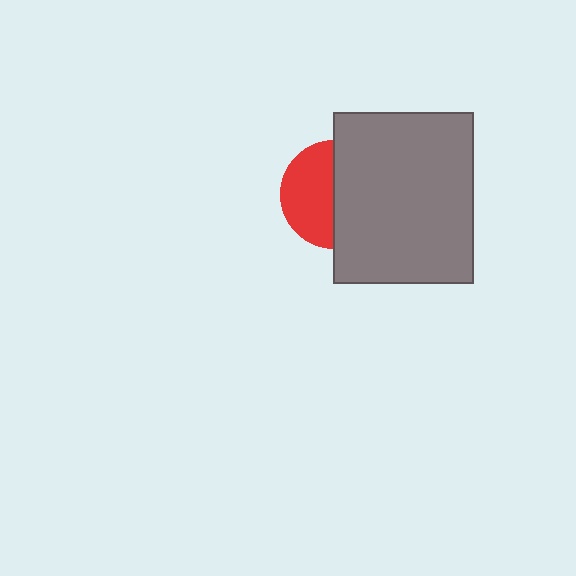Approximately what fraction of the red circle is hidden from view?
Roughly 51% of the red circle is hidden behind the gray rectangle.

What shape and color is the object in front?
The object in front is a gray rectangle.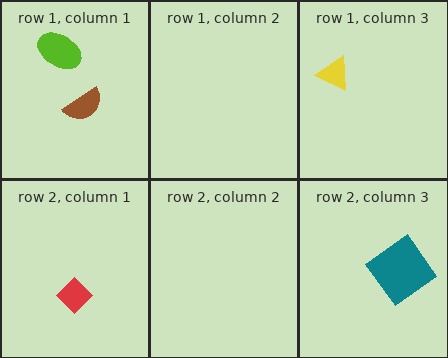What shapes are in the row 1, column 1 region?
The brown semicircle, the lime ellipse.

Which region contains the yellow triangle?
The row 1, column 3 region.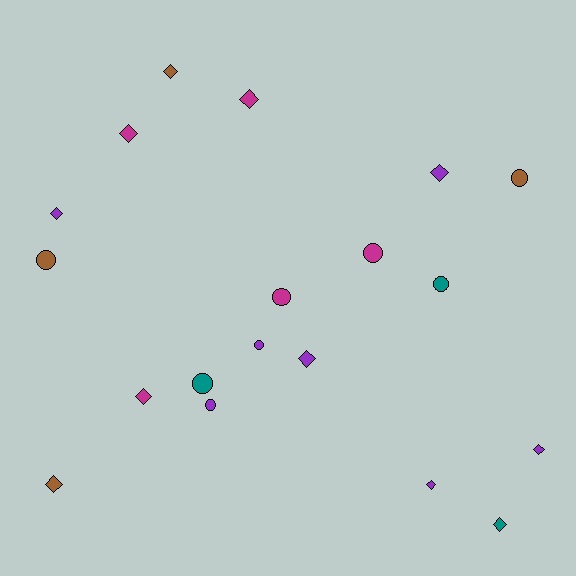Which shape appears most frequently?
Diamond, with 11 objects.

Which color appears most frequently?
Purple, with 7 objects.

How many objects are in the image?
There are 19 objects.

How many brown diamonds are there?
There are 2 brown diamonds.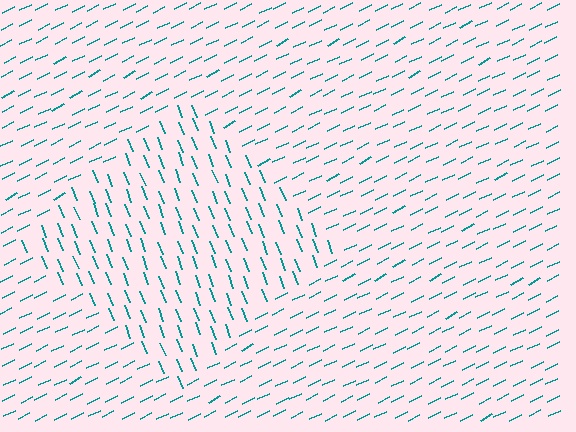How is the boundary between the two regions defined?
The boundary is defined purely by a change in line orientation (approximately 85 degrees difference). All lines are the same color and thickness.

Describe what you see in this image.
The image is filled with small teal line segments. A diamond region in the image has lines oriented differently from the surrounding lines, creating a visible texture boundary.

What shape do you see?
I see a diamond.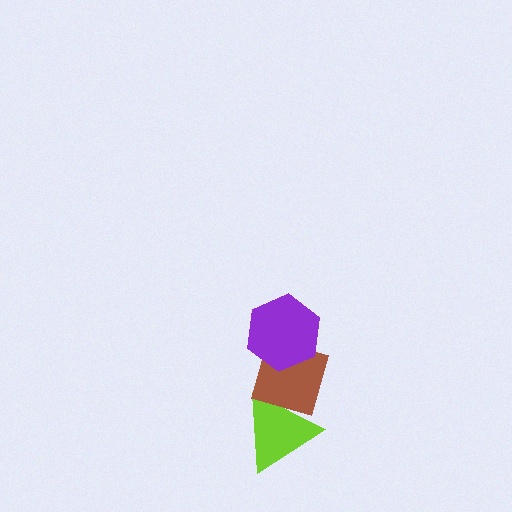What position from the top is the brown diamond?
The brown diamond is 2nd from the top.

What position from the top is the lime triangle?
The lime triangle is 3rd from the top.